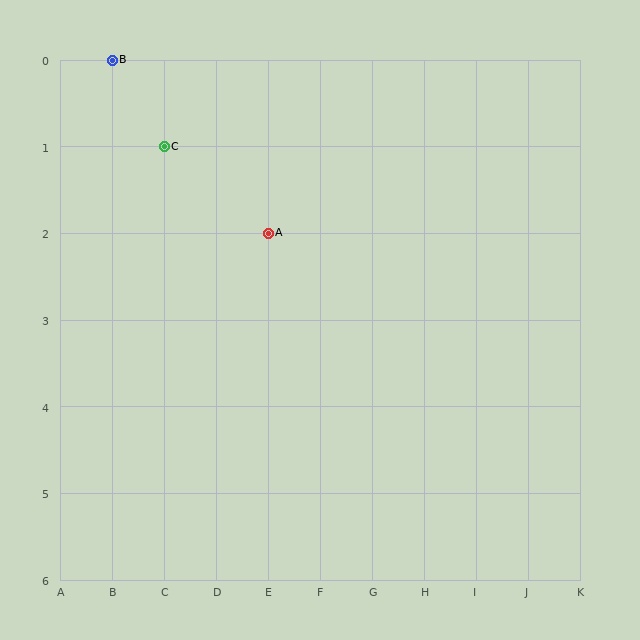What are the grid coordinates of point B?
Point B is at grid coordinates (B, 0).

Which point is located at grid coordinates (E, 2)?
Point A is at (E, 2).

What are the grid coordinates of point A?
Point A is at grid coordinates (E, 2).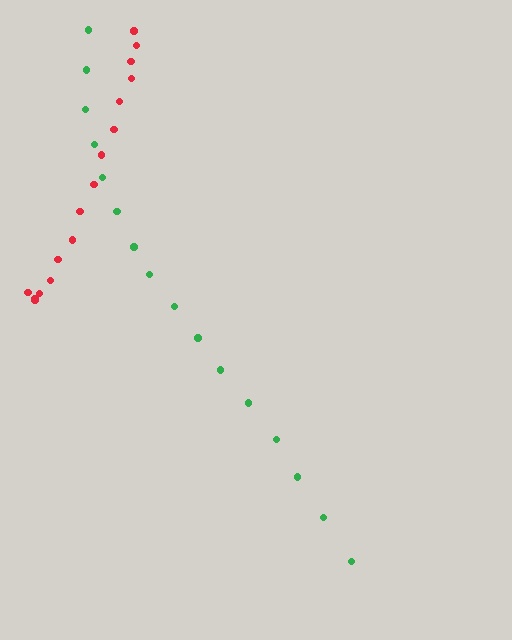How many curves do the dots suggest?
There are 2 distinct paths.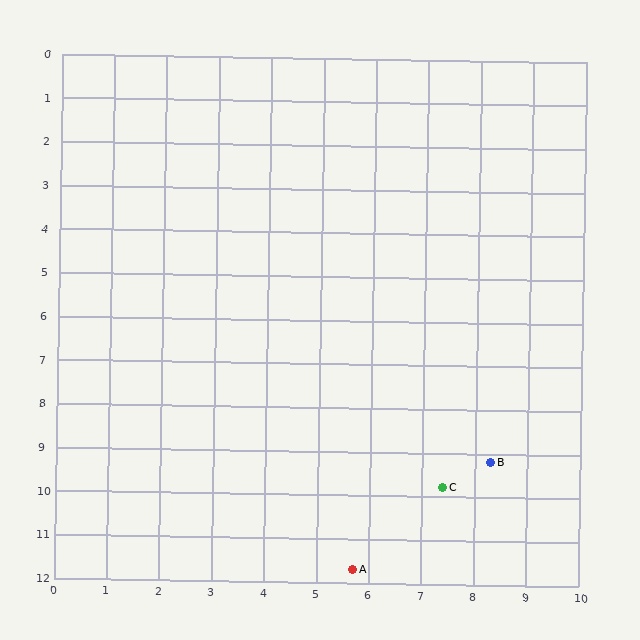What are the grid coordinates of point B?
Point B is at approximately (8.3, 9.2).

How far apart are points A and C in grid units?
Points A and C are about 2.5 grid units apart.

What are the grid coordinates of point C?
Point C is at approximately (7.4, 9.8).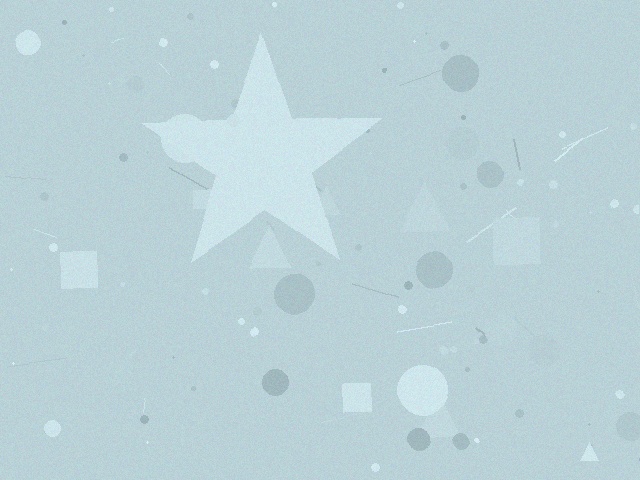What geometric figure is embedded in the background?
A star is embedded in the background.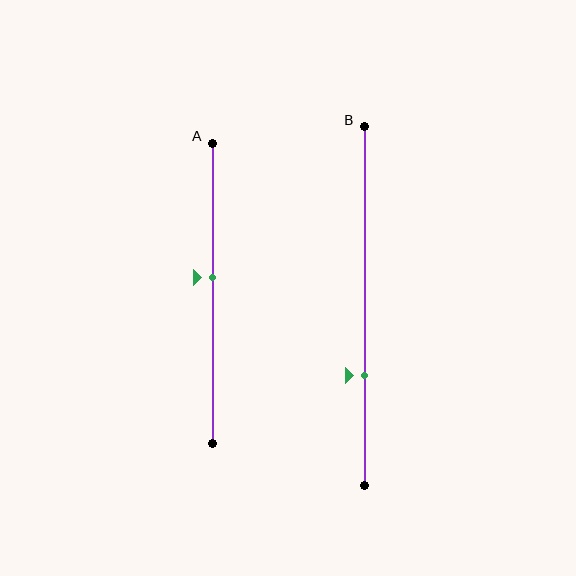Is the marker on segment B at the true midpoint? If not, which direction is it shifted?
No, the marker on segment B is shifted downward by about 20% of the segment length.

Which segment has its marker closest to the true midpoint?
Segment A has its marker closest to the true midpoint.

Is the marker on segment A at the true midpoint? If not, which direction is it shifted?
No, the marker on segment A is shifted upward by about 5% of the segment length.